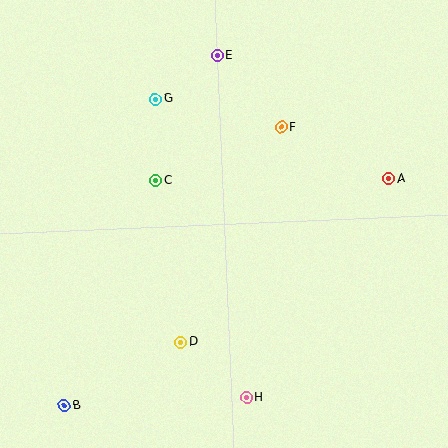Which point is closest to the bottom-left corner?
Point B is closest to the bottom-left corner.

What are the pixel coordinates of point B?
Point B is at (64, 406).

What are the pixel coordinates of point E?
Point E is at (217, 55).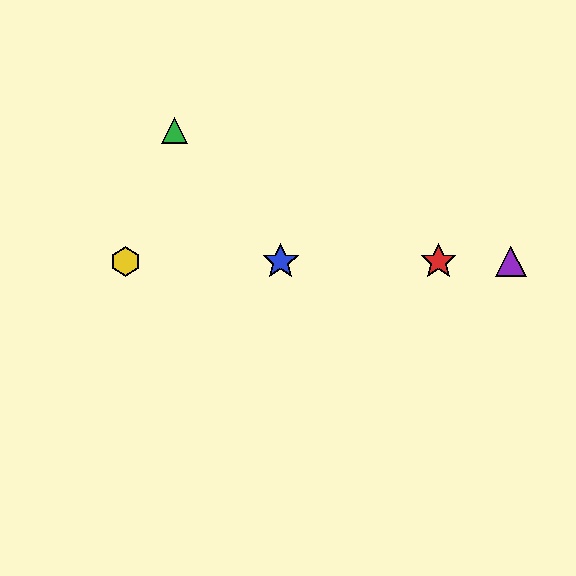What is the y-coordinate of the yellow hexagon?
The yellow hexagon is at y≈262.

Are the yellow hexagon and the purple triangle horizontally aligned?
Yes, both are at y≈262.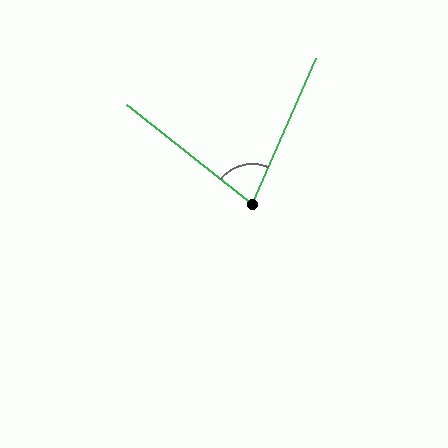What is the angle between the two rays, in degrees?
Approximately 75 degrees.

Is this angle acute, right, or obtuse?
It is acute.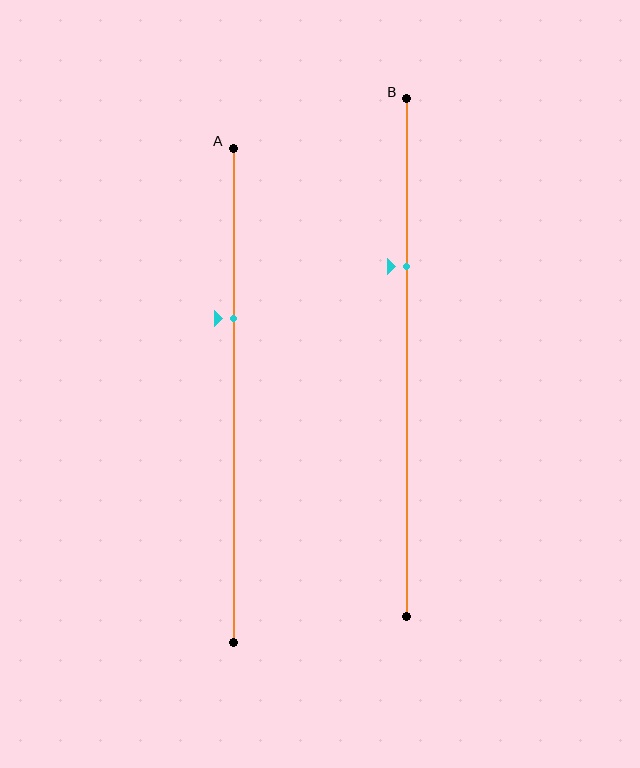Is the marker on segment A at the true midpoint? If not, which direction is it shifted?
No, the marker on segment A is shifted upward by about 16% of the segment length.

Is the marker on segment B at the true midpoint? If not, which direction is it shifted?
No, the marker on segment B is shifted upward by about 18% of the segment length.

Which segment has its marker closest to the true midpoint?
Segment A has its marker closest to the true midpoint.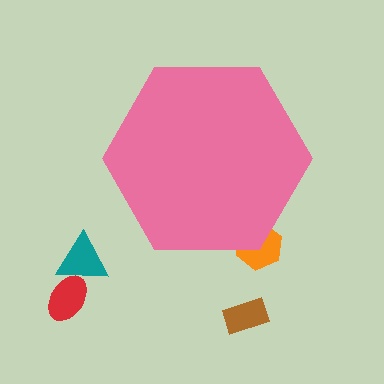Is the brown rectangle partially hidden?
No, the brown rectangle is fully visible.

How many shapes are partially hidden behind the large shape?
1 shape is partially hidden.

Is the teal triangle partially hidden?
No, the teal triangle is fully visible.